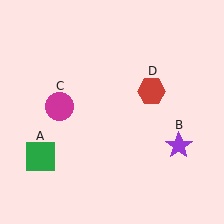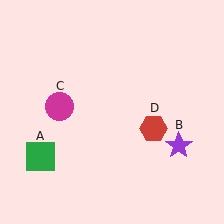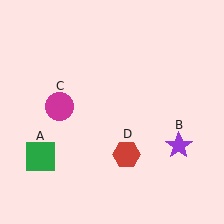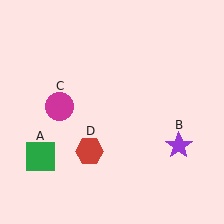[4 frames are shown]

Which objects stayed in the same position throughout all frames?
Green square (object A) and purple star (object B) and magenta circle (object C) remained stationary.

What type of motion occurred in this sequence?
The red hexagon (object D) rotated clockwise around the center of the scene.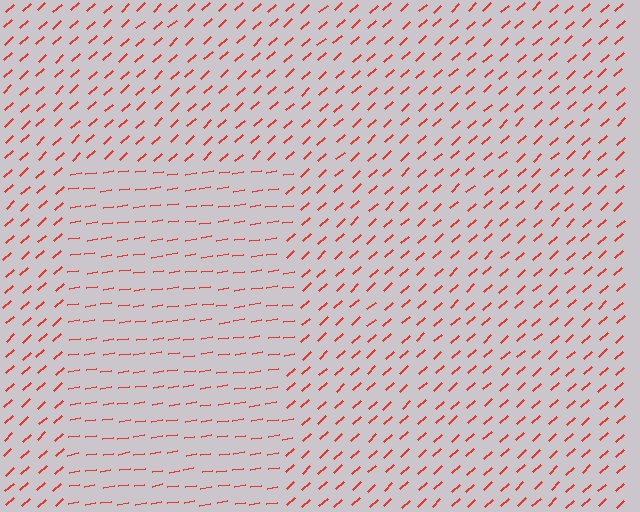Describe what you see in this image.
The image is filled with small red line segments. A rectangle region in the image has lines oriented differently from the surrounding lines, creating a visible texture boundary.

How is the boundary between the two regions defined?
The boundary is defined purely by a change in line orientation (approximately 33 degrees difference). All lines are the same color and thickness.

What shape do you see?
I see a rectangle.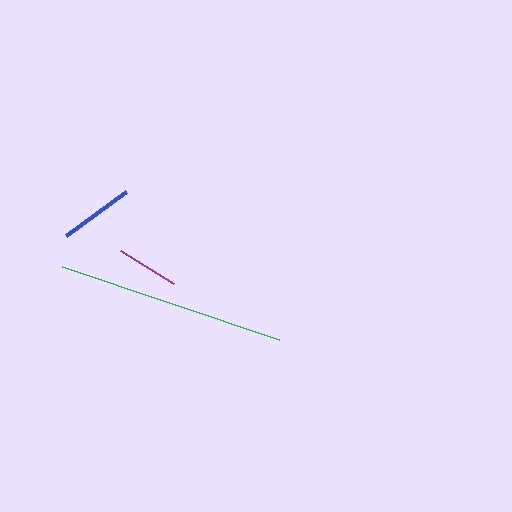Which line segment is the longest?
The green line is the longest at approximately 229 pixels.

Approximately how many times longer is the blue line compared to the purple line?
The blue line is approximately 1.2 times the length of the purple line.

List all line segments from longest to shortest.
From longest to shortest: green, blue, purple.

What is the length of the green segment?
The green segment is approximately 229 pixels long.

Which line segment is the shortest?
The purple line is the shortest at approximately 63 pixels.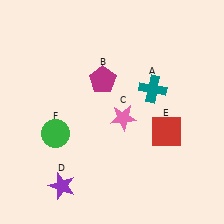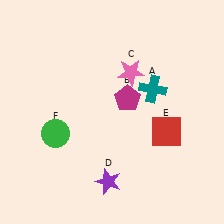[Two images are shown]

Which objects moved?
The objects that moved are: the magenta pentagon (B), the pink star (C), the purple star (D).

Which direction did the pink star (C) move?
The pink star (C) moved up.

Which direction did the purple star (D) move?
The purple star (D) moved right.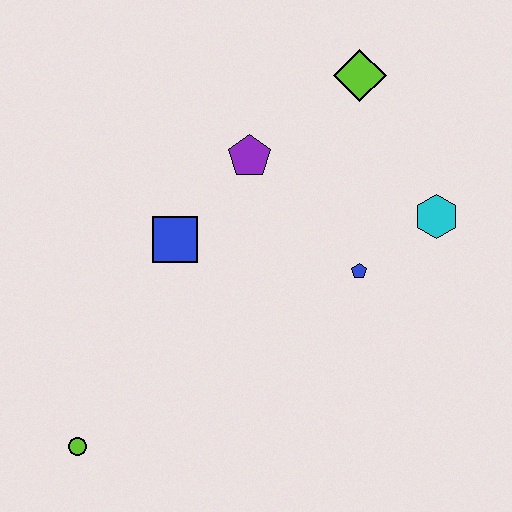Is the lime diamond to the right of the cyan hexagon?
No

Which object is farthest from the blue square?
The cyan hexagon is farthest from the blue square.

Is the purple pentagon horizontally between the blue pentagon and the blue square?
Yes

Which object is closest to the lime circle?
The blue square is closest to the lime circle.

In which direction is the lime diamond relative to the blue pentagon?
The lime diamond is above the blue pentagon.